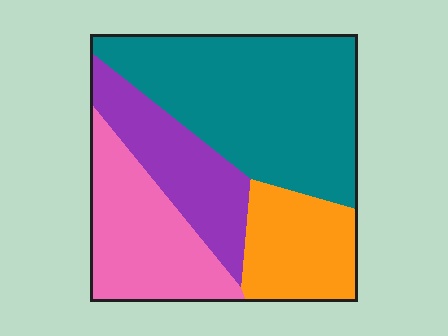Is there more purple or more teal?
Teal.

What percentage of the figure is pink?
Pink takes up about one quarter (1/4) of the figure.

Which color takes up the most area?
Teal, at roughly 40%.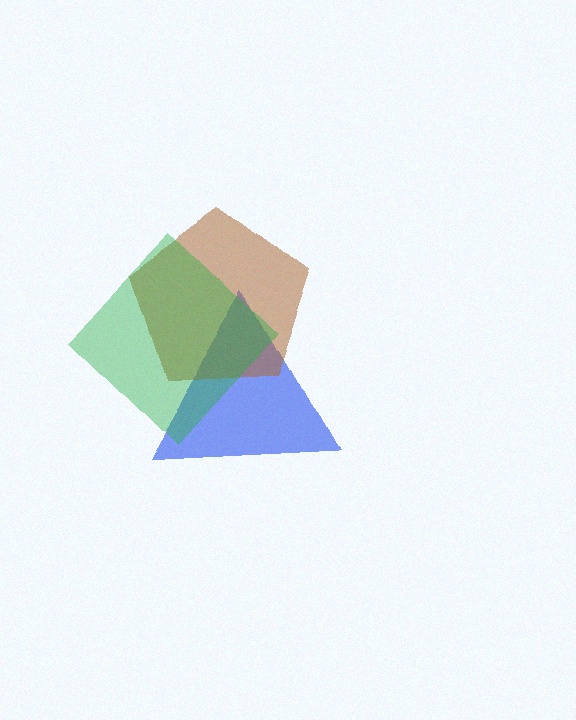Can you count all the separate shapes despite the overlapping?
Yes, there are 3 separate shapes.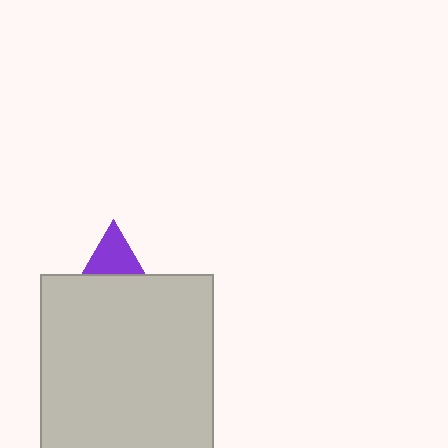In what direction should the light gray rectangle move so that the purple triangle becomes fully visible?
The light gray rectangle should move down. That is the shortest direction to clear the overlap and leave the purple triangle fully visible.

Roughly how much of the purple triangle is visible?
A small part of it is visible (roughly 40%).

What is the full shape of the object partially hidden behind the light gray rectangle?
The partially hidden object is a purple triangle.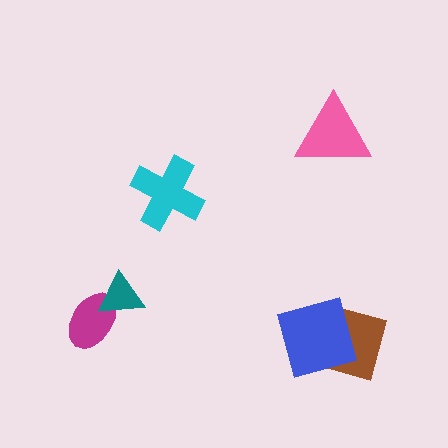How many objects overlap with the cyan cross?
0 objects overlap with the cyan cross.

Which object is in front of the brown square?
The blue diamond is in front of the brown square.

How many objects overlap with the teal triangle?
1 object overlaps with the teal triangle.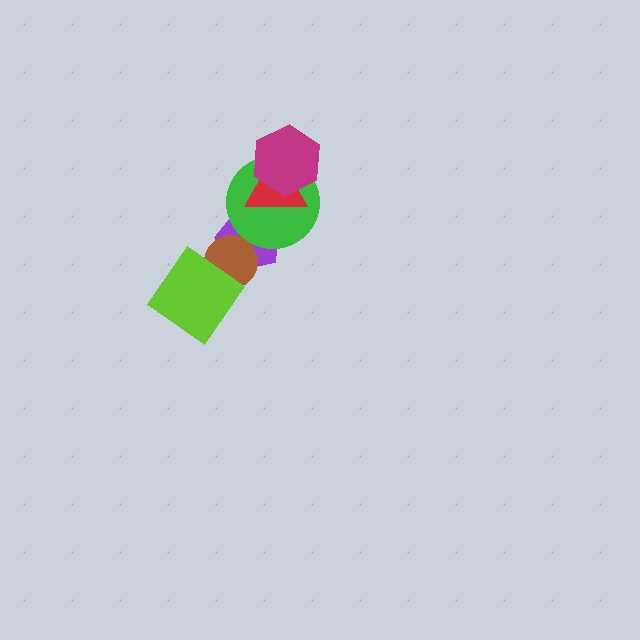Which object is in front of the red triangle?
The magenta hexagon is in front of the red triangle.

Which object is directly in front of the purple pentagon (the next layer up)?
The brown circle is directly in front of the purple pentagon.